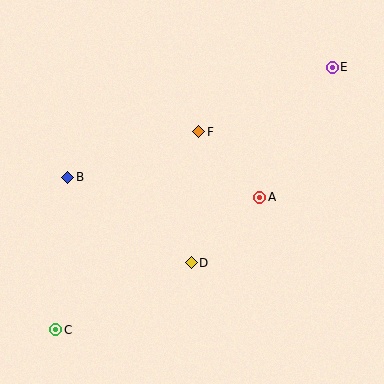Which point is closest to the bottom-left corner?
Point C is closest to the bottom-left corner.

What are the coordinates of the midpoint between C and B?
The midpoint between C and B is at (62, 254).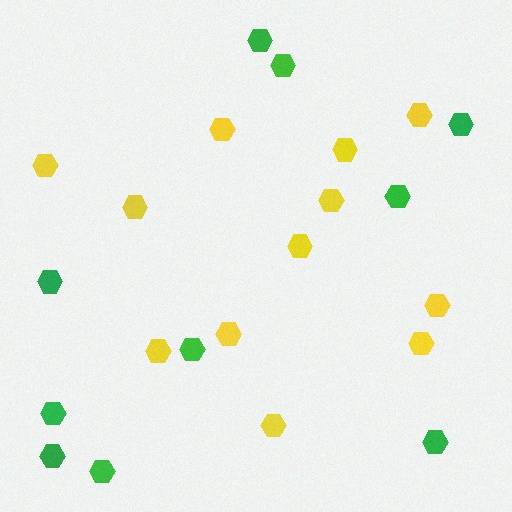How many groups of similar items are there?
There are 2 groups: one group of yellow hexagons (12) and one group of green hexagons (10).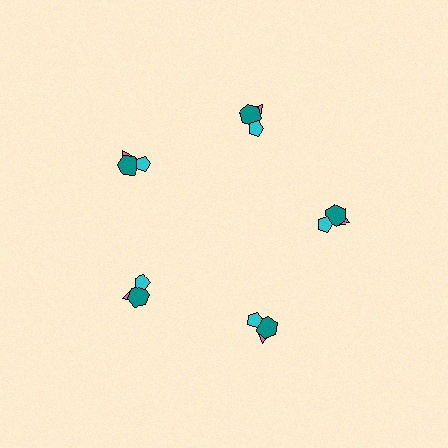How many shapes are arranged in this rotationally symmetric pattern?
There are 15 shapes, arranged in 5 groups of 3.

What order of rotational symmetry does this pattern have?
This pattern has 5-fold rotational symmetry.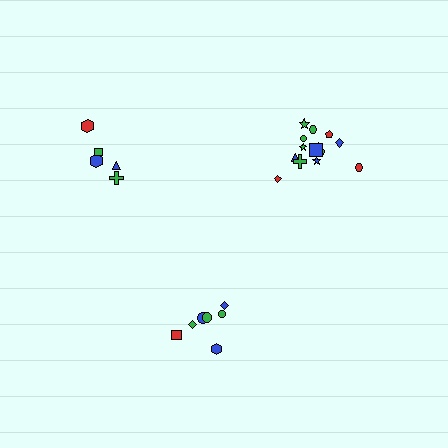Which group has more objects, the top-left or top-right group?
The top-right group.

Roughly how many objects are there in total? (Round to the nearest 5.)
Roughly 25 objects in total.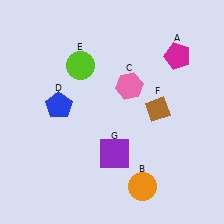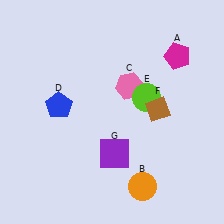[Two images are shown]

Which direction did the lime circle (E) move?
The lime circle (E) moved right.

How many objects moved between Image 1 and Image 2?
1 object moved between the two images.